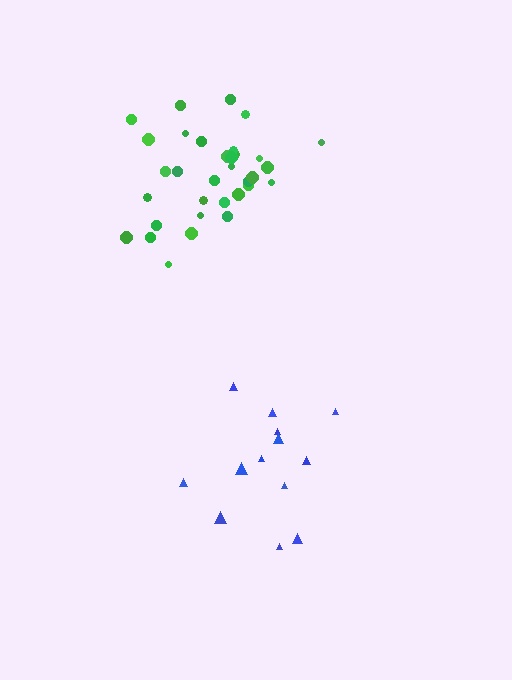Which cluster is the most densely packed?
Green.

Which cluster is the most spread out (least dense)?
Blue.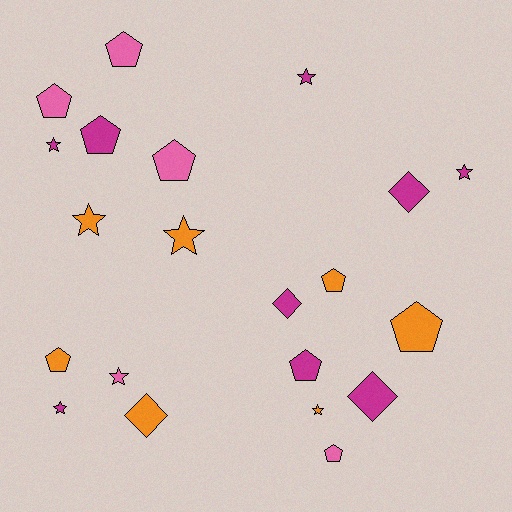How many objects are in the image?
There are 21 objects.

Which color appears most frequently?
Magenta, with 9 objects.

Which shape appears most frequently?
Pentagon, with 9 objects.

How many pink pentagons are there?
There are 4 pink pentagons.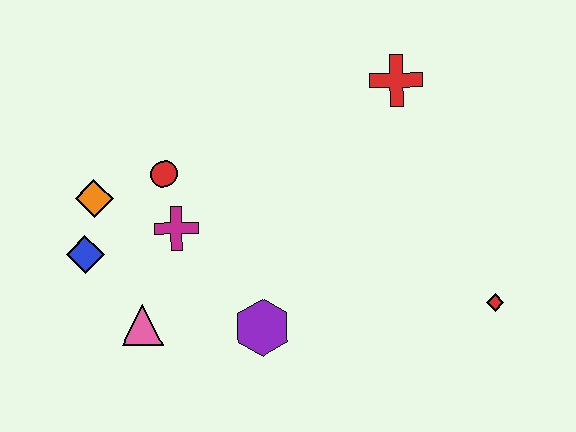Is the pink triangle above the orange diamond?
No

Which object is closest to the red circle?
The magenta cross is closest to the red circle.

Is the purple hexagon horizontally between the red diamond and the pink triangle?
Yes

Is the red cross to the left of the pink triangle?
No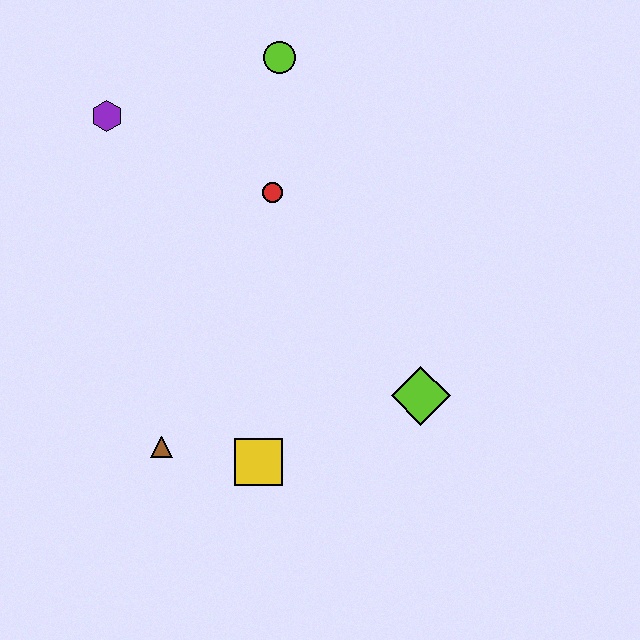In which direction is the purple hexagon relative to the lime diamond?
The purple hexagon is to the left of the lime diamond.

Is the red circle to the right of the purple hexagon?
Yes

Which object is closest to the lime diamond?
The yellow square is closest to the lime diamond.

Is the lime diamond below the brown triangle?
No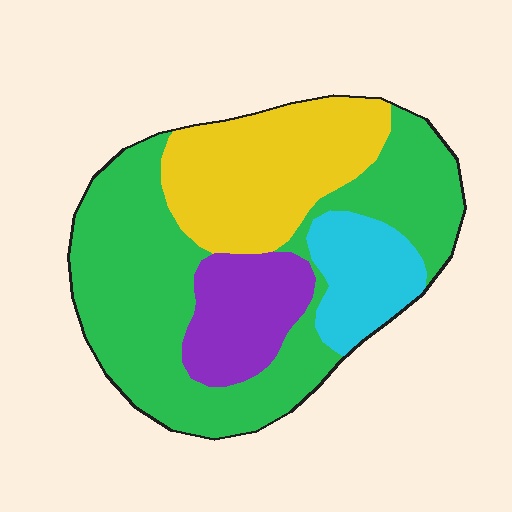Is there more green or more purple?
Green.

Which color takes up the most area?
Green, at roughly 50%.